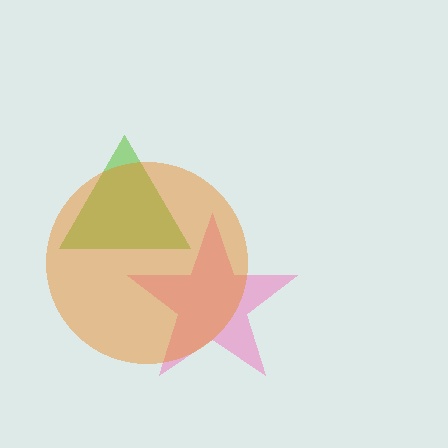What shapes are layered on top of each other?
The layered shapes are: a pink star, a lime triangle, an orange circle.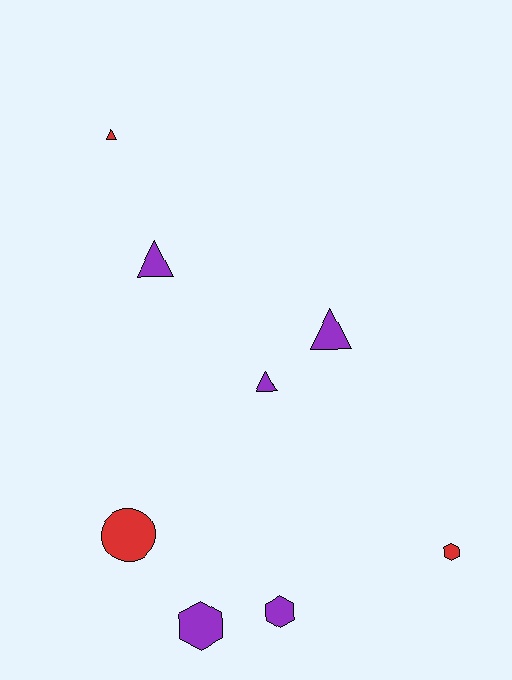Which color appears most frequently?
Purple, with 5 objects.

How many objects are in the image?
There are 8 objects.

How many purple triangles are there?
There are 3 purple triangles.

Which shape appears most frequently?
Triangle, with 4 objects.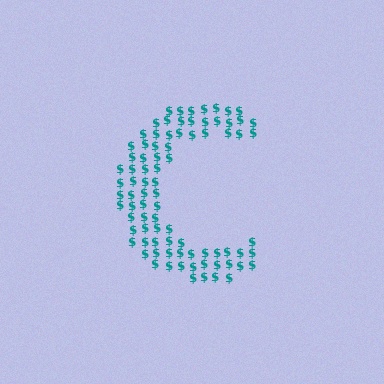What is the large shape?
The large shape is the letter C.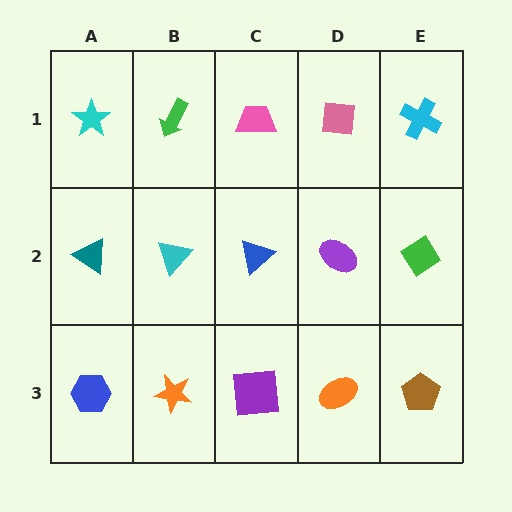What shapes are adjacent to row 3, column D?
A purple ellipse (row 2, column D), a purple square (row 3, column C), a brown pentagon (row 3, column E).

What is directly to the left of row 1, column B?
A cyan star.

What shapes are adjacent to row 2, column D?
A pink square (row 1, column D), an orange ellipse (row 3, column D), a blue triangle (row 2, column C), a green diamond (row 2, column E).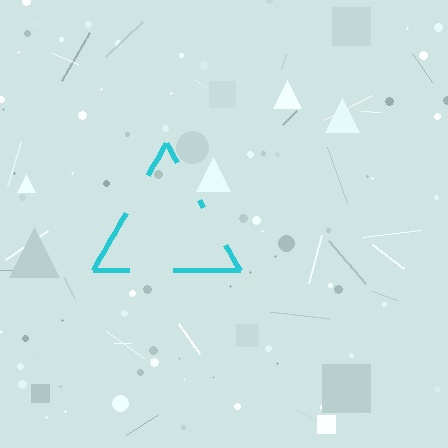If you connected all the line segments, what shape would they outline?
They would outline a triangle.